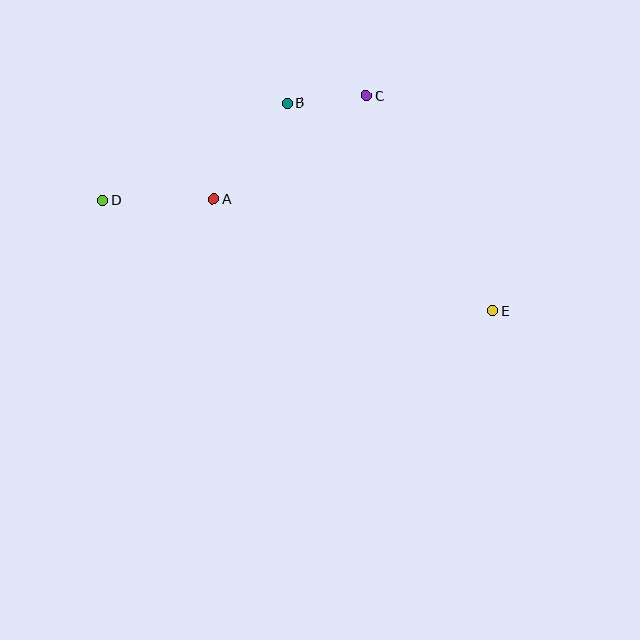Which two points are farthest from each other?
Points D and E are farthest from each other.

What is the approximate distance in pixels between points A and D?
The distance between A and D is approximately 111 pixels.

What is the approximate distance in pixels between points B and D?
The distance between B and D is approximately 208 pixels.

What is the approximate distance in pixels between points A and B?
The distance between A and B is approximately 120 pixels.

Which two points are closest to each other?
Points B and C are closest to each other.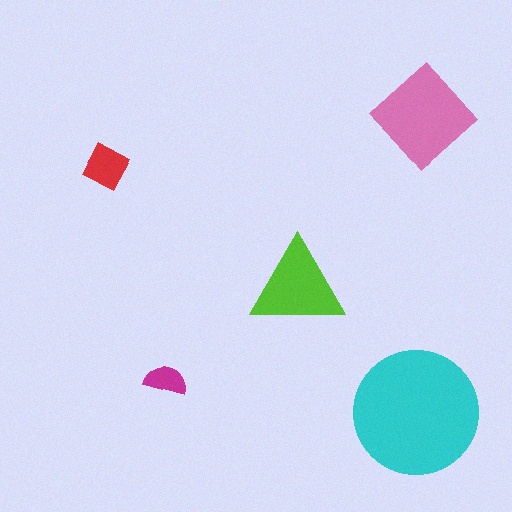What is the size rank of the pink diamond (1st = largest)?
2nd.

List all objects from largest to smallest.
The cyan circle, the pink diamond, the lime triangle, the red square, the magenta semicircle.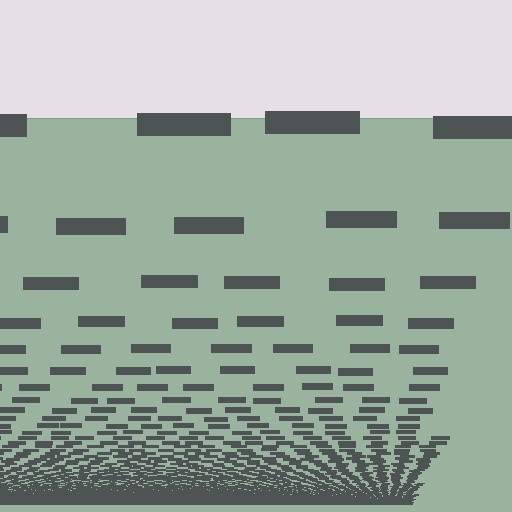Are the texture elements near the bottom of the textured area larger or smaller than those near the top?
Smaller. The gradient is inverted — elements near the bottom are smaller and denser.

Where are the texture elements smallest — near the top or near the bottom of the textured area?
Near the bottom.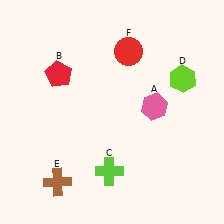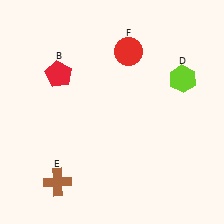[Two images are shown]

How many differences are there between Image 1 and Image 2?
There are 2 differences between the two images.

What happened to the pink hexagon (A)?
The pink hexagon (A) was removed in Image 2. It was in the top-right area of Image 1.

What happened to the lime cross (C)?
The lime cross (C) was removed in Image 2. It was in the bottom-left area of Image 1.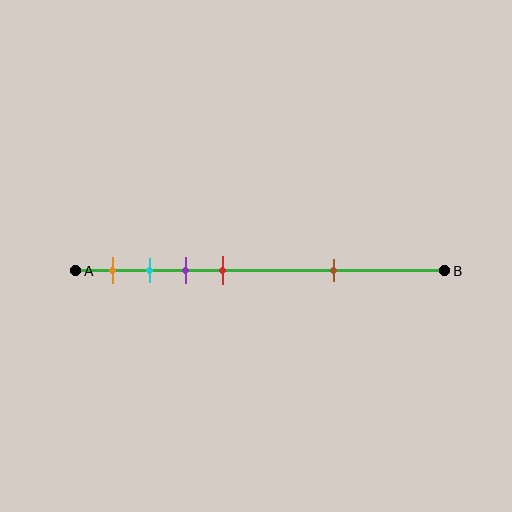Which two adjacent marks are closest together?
The cyan and purple marks are the closest adjacent pair.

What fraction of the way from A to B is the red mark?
The red mark is approximately 40% (0.4) of the way from A to B.